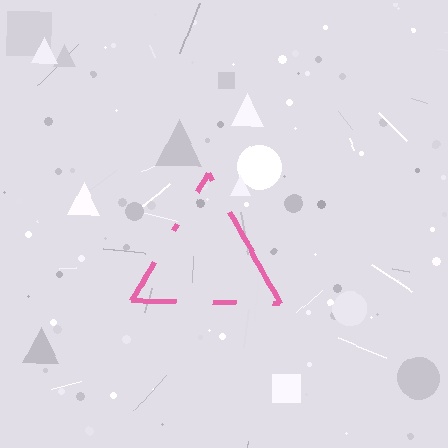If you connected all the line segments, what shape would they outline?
They would outline a triangle.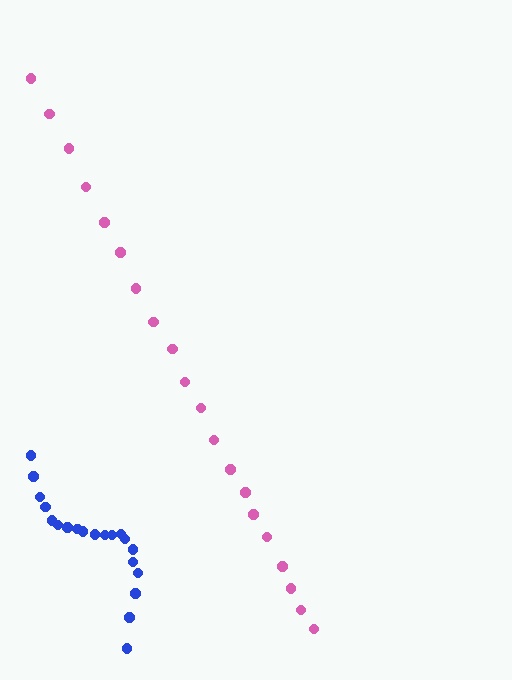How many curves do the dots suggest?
There are 2 distinct paths.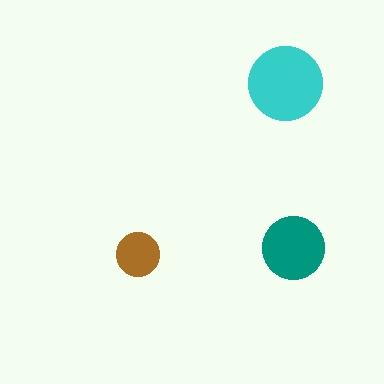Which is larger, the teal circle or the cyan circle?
The cyan one.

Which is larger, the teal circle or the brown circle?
The teal one.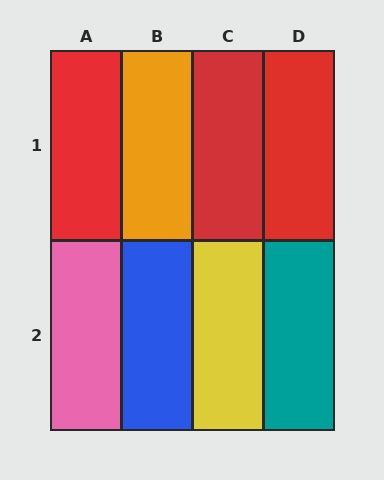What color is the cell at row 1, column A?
Red.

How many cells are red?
3 cells are red.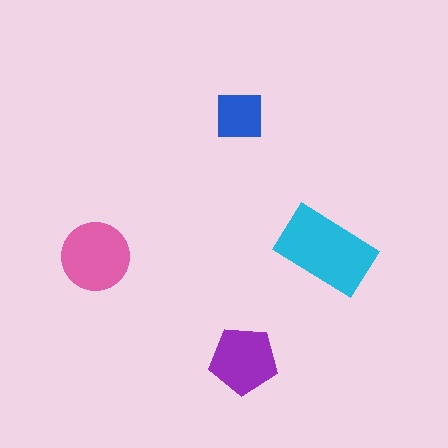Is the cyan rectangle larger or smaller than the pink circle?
Larger.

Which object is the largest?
The cyan rectangle.